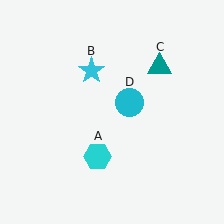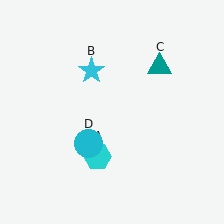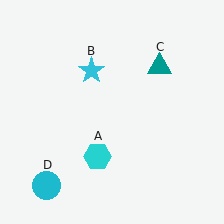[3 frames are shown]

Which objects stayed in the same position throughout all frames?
Cyan hexagon (object A) and cyan star (object B) and teal triangle (object C) remained stationary.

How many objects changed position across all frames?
1 object changed position: cyan circle (object D).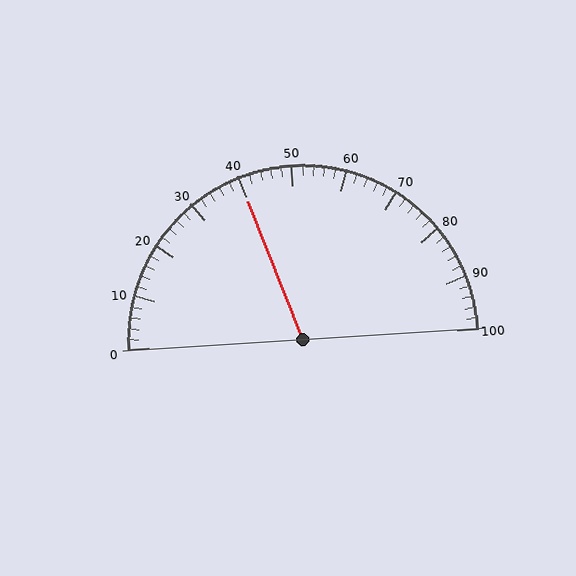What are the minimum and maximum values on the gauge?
The gauge ranges from 0 to 100.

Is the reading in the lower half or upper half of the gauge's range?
The reading is in the lower half of the range (0 to 100).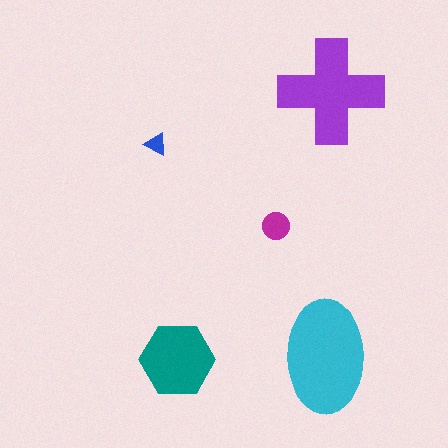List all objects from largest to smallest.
The cyan ellipse, the purple cross, the teal hexagon, the magenta circle, the blue triangle.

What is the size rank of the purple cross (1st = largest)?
2nd.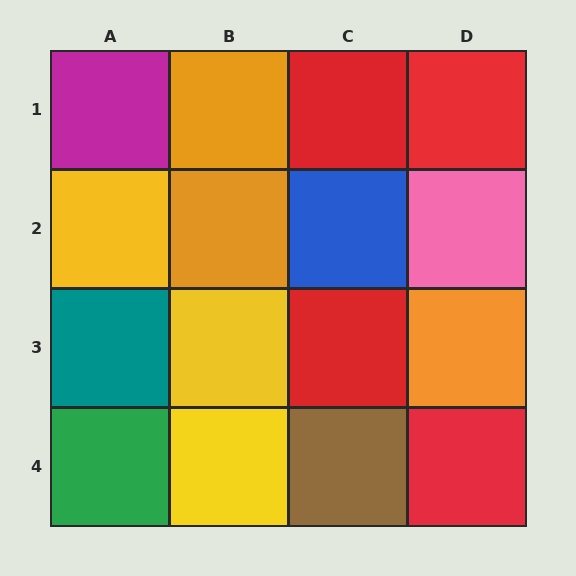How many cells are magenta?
1 cell is magenta.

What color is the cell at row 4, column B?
Yellow.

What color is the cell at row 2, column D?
Pink.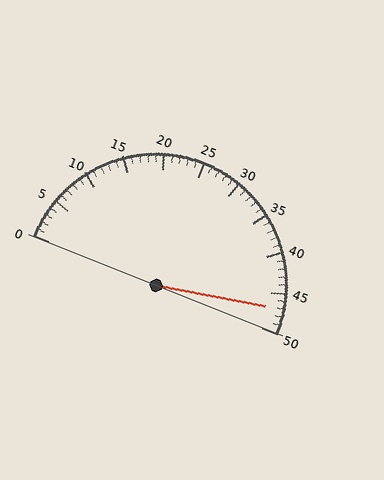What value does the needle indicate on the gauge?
The needle indicates approximately 47.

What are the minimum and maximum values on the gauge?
The gauge ranges from 0 to 50.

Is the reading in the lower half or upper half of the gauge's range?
The reading is in the upper half of the range (0 to 50).